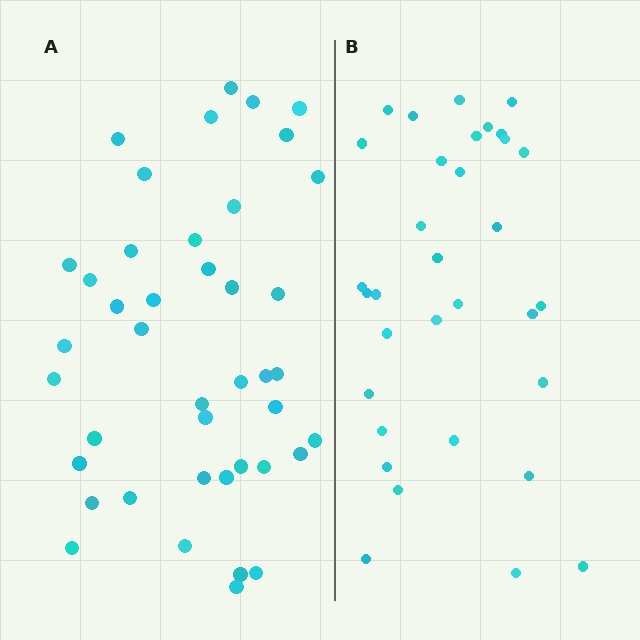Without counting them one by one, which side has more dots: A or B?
Region A (the left region) has more dots.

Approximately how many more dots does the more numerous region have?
Region A has roughly 8 or so more dots than region B.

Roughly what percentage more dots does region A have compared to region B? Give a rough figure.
About 25% more.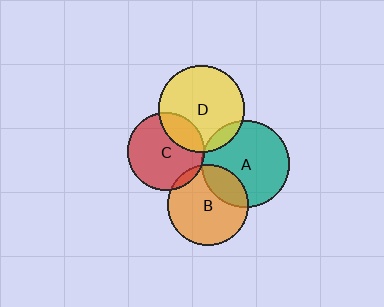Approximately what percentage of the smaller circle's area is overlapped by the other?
Approximately 25%.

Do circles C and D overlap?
Yes.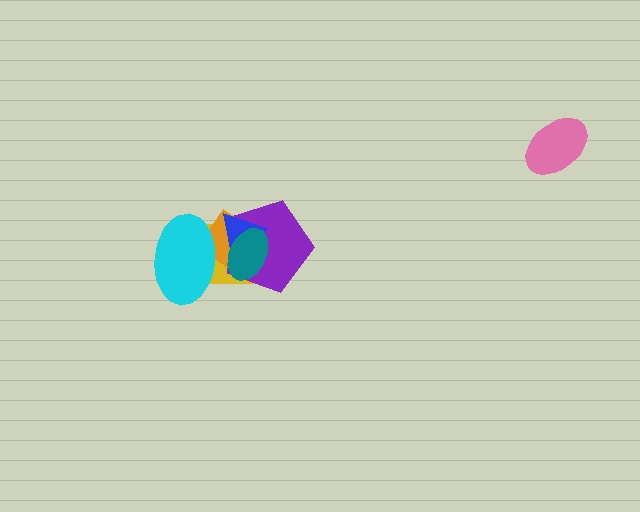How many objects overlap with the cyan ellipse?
5 objects overlap with the cyan ellipse.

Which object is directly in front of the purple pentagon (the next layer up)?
The orange diamond is directly in front of the purple pentagon.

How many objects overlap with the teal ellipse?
5 objects overlap with the teal ellipse.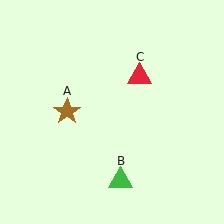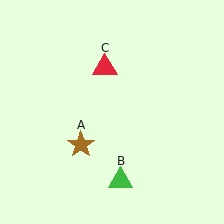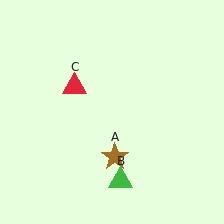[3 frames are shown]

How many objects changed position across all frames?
2 objects changed position: brown star (object A), red triangle (object C).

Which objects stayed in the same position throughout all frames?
Green triangle (object B) remained stationary.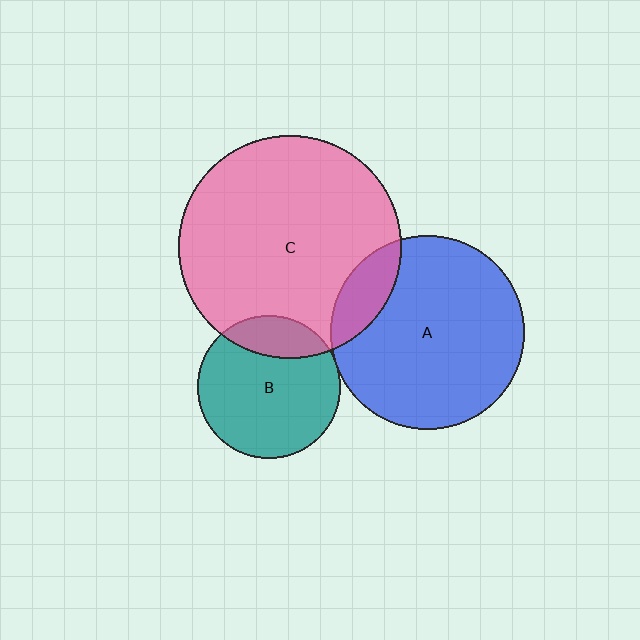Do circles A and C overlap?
Yes.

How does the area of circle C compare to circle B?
Approximately 2.4 times.